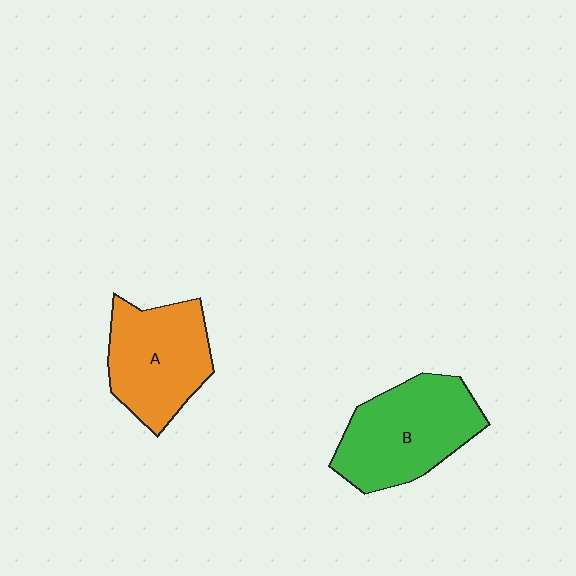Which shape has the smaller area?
Shape A (orange).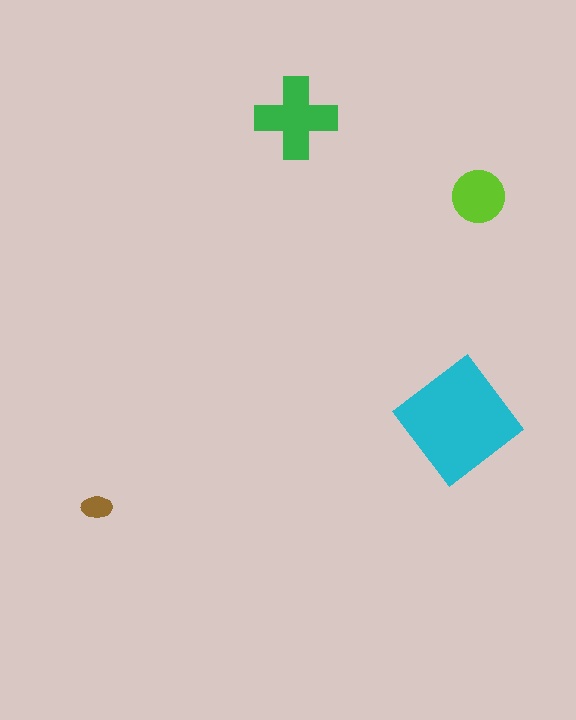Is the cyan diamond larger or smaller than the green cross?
Larger.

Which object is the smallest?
The brown ellipse.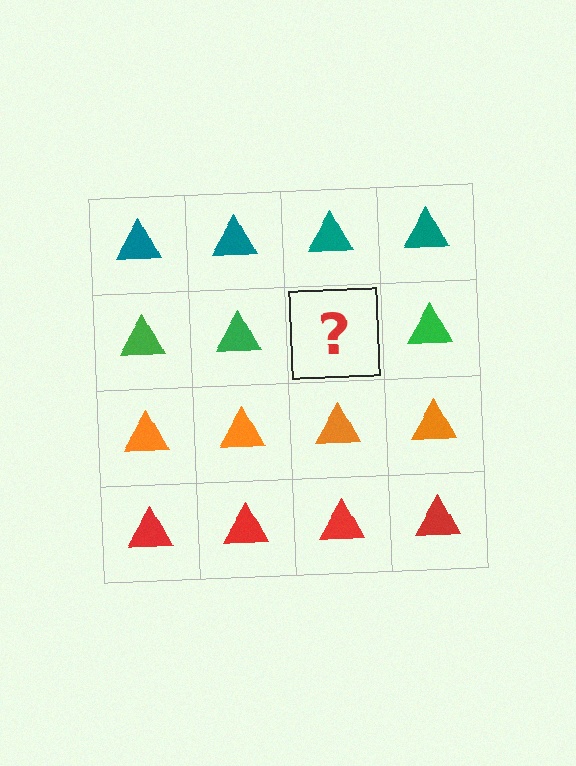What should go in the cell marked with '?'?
The missing cell should contain a green triangle.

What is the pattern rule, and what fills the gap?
The rule is that each row has a consistent color. The gap should be filled with a green triangle.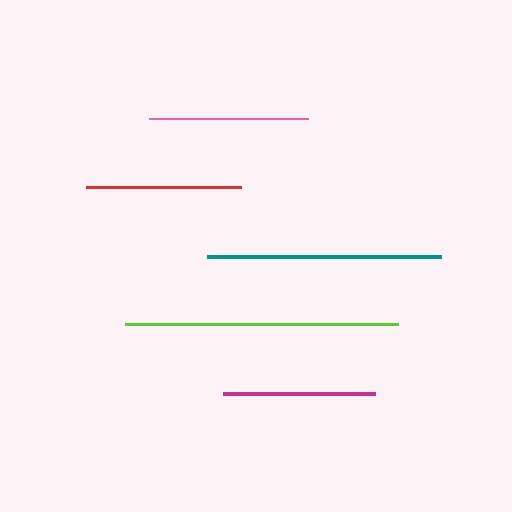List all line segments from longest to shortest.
From longest to shortest: lime, teal, pink, red, magenta.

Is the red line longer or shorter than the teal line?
The teal line is longer than the red line.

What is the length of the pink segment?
The pink segment is approximately 159 pixels long.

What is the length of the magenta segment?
The magenta segment is approximately 152 pixels long.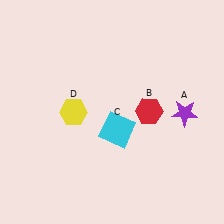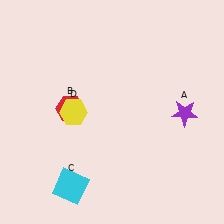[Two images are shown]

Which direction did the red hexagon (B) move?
The red hexagon (B) moved left.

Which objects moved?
The objects that moved are: the red hexagon (B), the cyan square (C).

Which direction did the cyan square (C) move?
The cyan square (C) moved down.